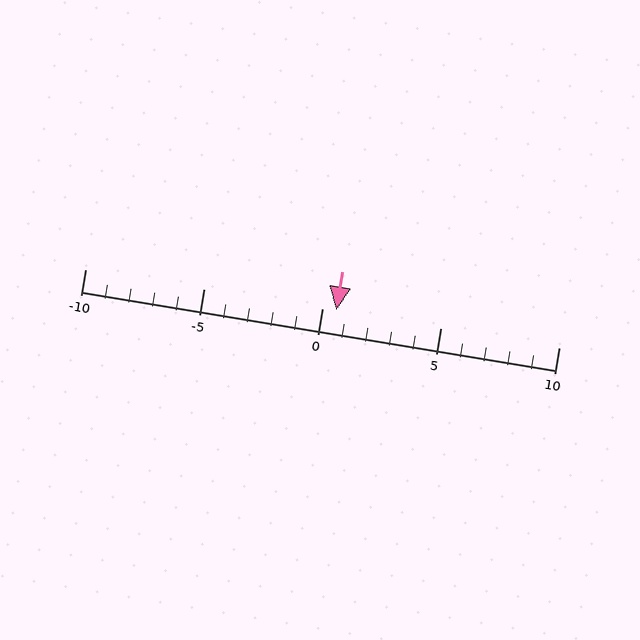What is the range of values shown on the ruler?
The ruler shows values from -10 to 10.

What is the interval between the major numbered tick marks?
The major tick marks are spaced 5 units apart.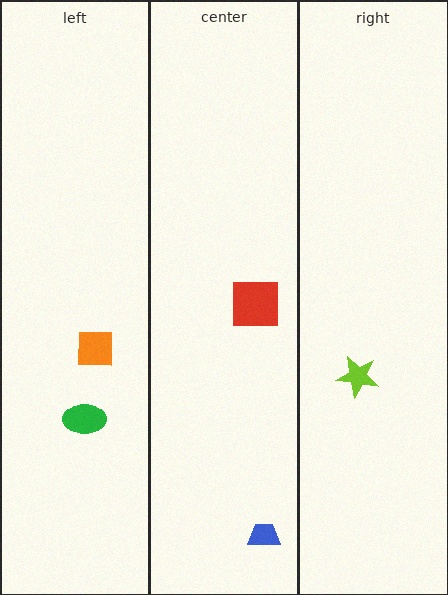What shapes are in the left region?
The orange square, the green ellipse.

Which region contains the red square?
The center region.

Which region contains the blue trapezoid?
The center region.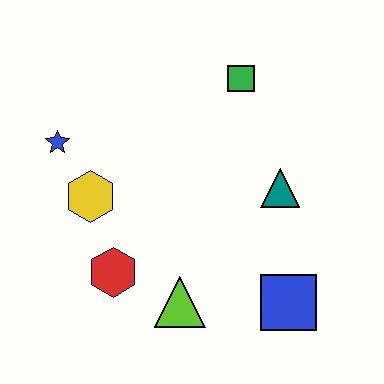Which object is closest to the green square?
The teal triangle is closest to the green square.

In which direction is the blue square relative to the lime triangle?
The blue square is to the right of the lime triangle.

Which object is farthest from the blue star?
The blue square is farthest from the blue star.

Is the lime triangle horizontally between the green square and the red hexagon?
Yes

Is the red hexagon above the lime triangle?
Yes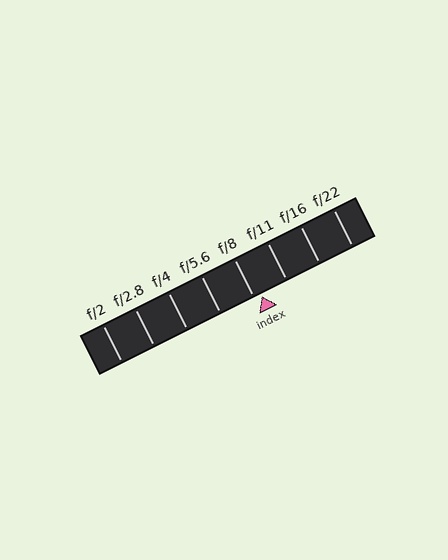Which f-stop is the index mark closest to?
The index mark is closest to f/8.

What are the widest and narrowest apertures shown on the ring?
The widest aperture shown is f/2 and the narrowest is f/22.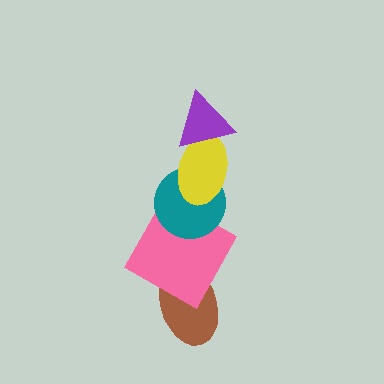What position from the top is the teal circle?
The teal circle is 3rd from the top.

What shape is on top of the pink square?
The teal circle is on top of the pink square.